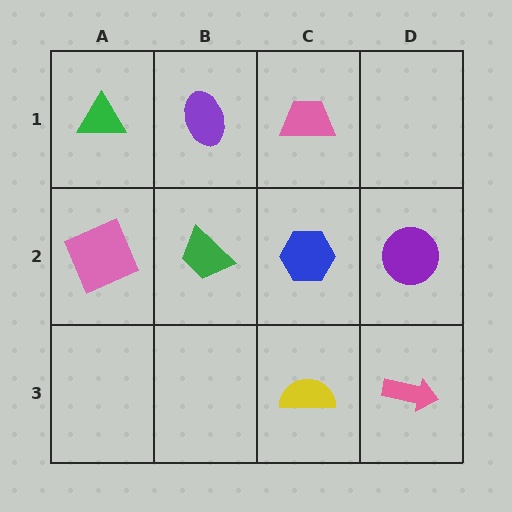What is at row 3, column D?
A pink arrow.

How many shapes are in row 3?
2 shapes.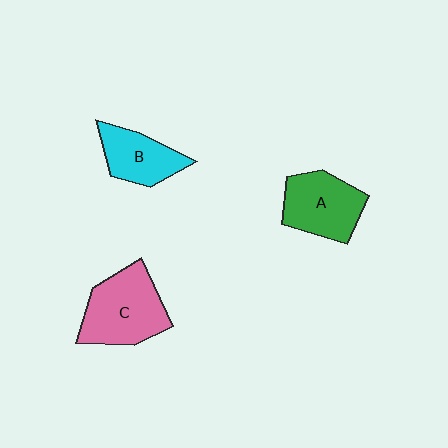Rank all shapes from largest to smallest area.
From largest to smallest: C (pink), A (green), B (cyan).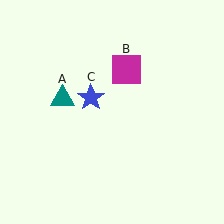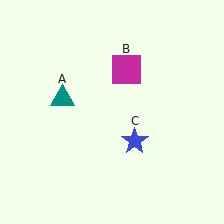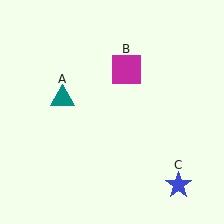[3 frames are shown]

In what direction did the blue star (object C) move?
The blue star (object C) moved down and to the right.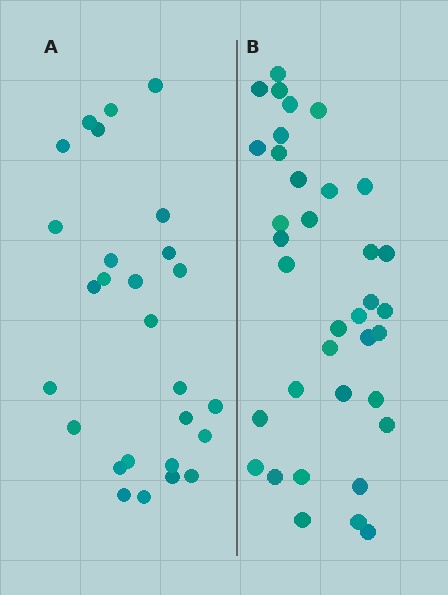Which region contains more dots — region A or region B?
Region B (the right region) has more dots.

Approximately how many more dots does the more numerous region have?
Region B has roughly 8 or so more dots than region A.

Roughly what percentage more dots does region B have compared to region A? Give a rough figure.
About 35% more.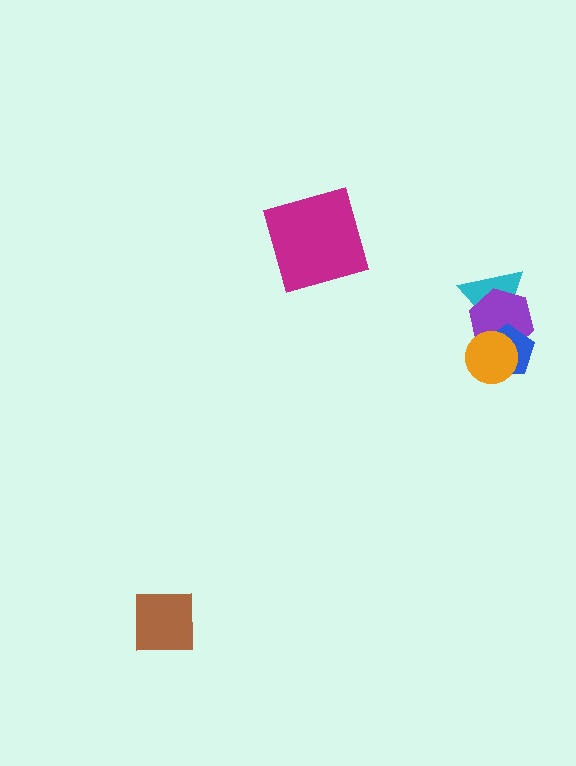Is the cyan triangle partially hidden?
Yes, it is partially covered by another shape.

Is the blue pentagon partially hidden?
Yes, it is partially covered by another shape.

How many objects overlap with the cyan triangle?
2 objects overlap with the cyan triangle.